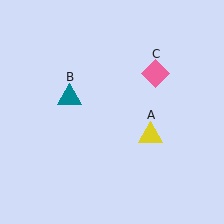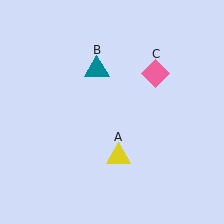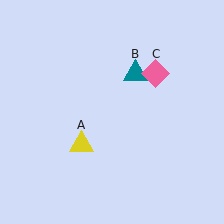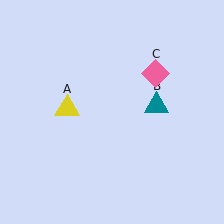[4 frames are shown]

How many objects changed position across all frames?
2 objects changed position: yellow triangle (object A), teal triangle (object B).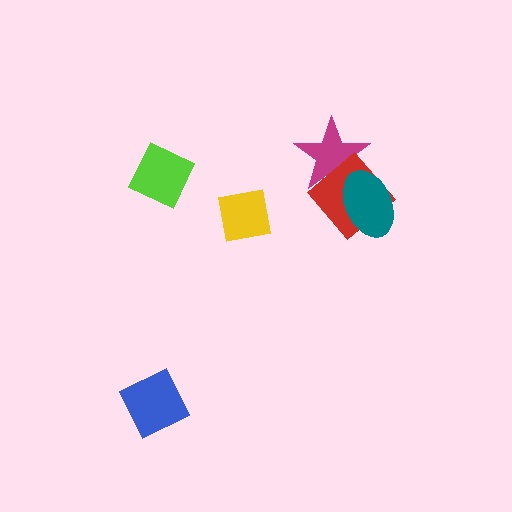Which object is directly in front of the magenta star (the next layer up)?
The red diamond is directly in front of the magenta star.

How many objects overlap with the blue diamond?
0 objects overlap with the blue diamond.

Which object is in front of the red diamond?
The teal ellipse is in front of the red diamond.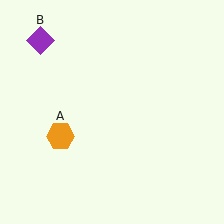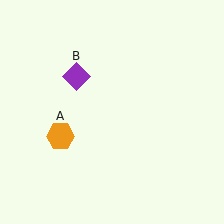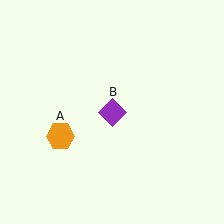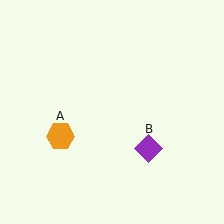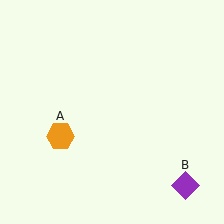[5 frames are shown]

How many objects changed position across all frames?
1 object changed position: purple diamond (object B).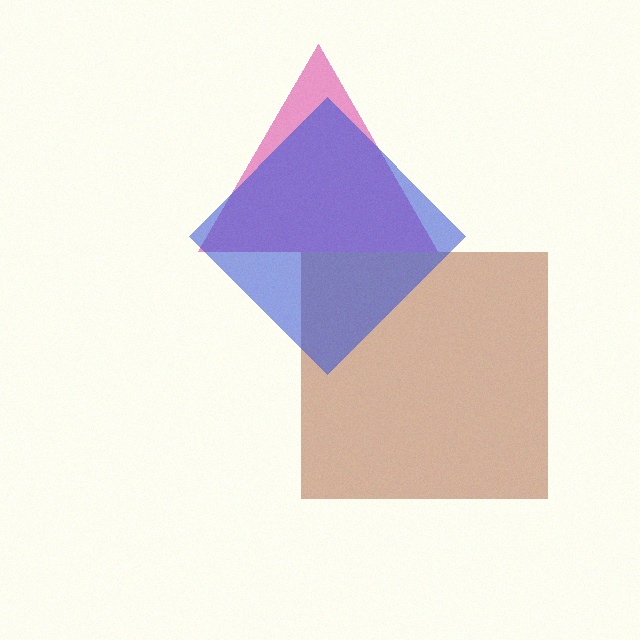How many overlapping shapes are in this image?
There are 3 overlapping shapes in the image.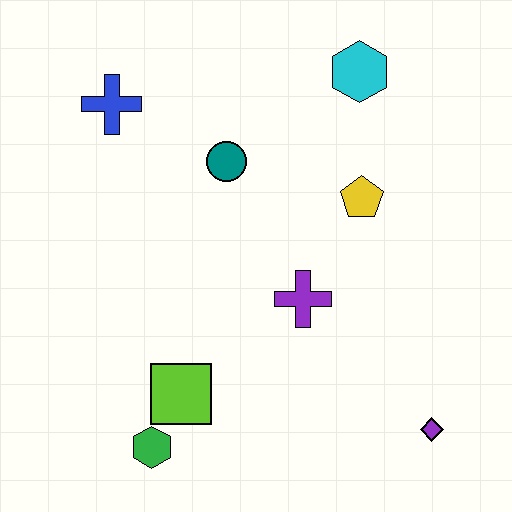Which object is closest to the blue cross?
The teal circle is closest to the blue cross.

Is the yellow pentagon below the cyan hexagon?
Yes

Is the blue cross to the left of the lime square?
Yes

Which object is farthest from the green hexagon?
The cyan hexagon is farthest from the green hexagon.